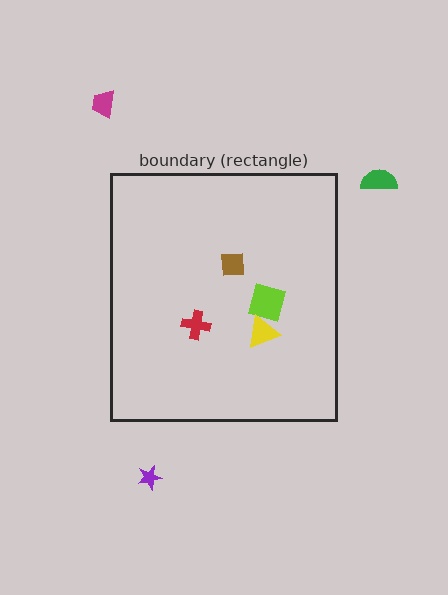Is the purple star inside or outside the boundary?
Outside.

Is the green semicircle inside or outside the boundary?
Outside.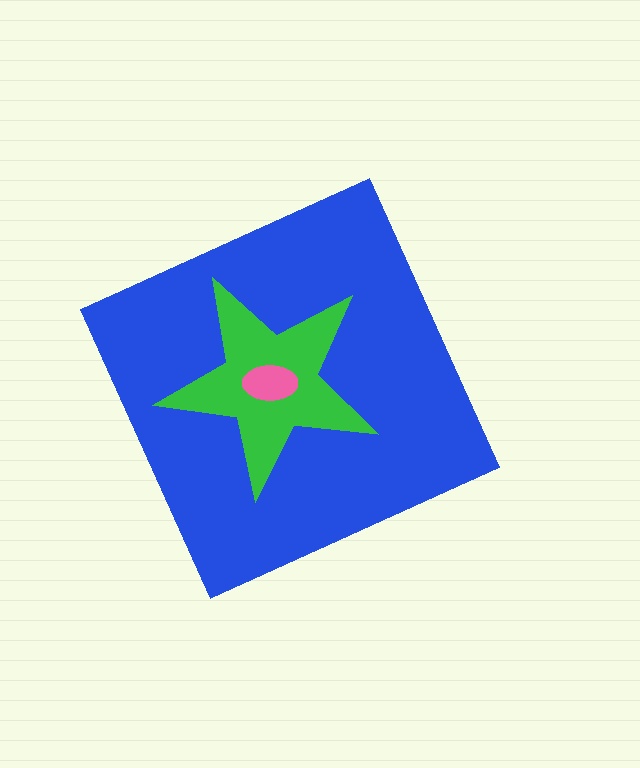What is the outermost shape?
The blue diamond.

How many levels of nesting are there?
3.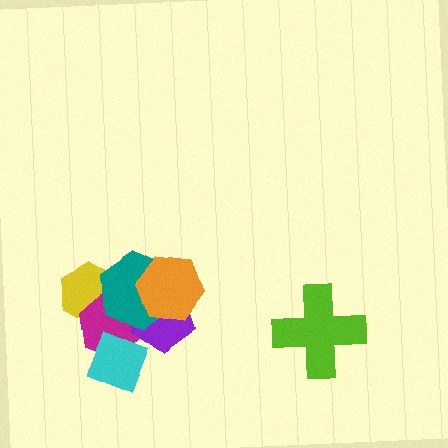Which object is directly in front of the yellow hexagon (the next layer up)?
The magenta hexagon is directly in front of the yellow hexagon.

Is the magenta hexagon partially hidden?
Yes, it is partially covered by another shape.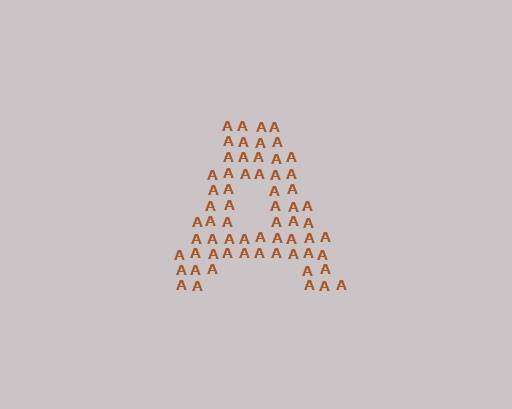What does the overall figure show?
The overall figure shows the letter A.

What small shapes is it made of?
It is made of small letter A's.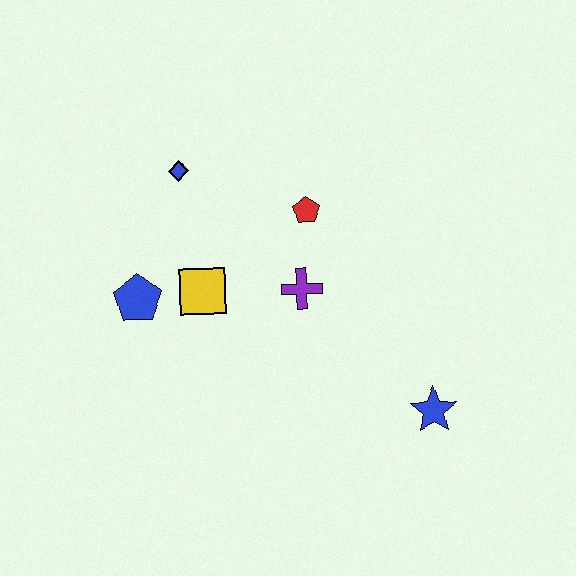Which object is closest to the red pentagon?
The purple cross is closest to the red pentagon.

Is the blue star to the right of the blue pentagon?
Yes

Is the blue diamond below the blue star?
No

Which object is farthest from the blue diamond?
The blue star is farthest from the blue diamond.